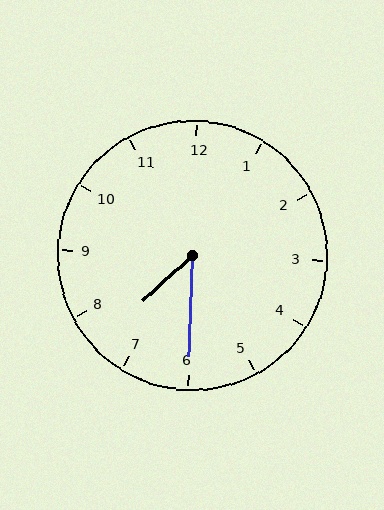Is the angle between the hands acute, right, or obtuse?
It is acute.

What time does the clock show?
7:30.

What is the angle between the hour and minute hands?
Approximately 45 degrees.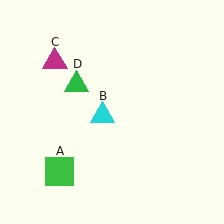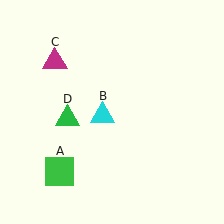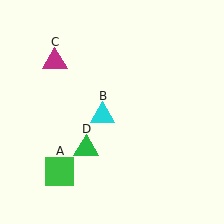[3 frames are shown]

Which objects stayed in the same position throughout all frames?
Green square (object A) and cyan triangle (object B) and magenta triangle (object C) remained stationary.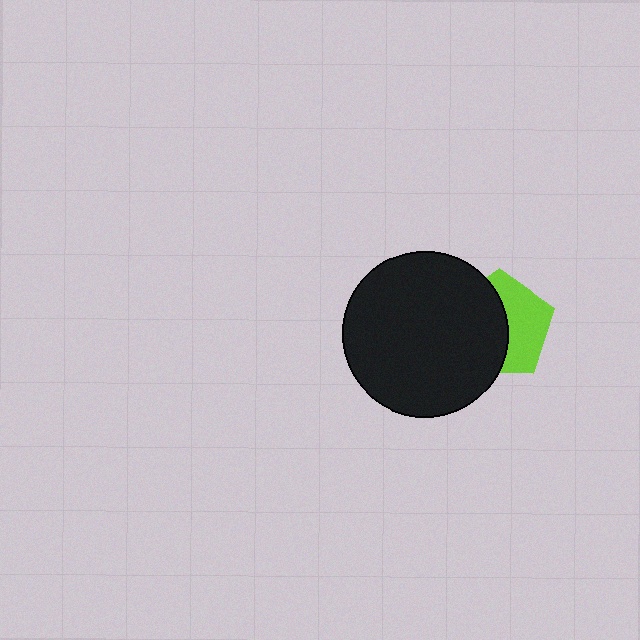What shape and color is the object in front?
The object in front is a black circle.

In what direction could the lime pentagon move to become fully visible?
The lime pentagon could move right. That would shift it out from behind the black circle entirely.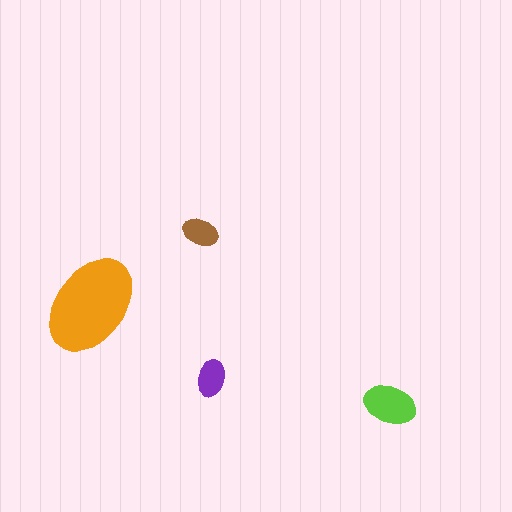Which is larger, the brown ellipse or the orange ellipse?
The orange one.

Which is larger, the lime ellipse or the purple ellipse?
The lime one.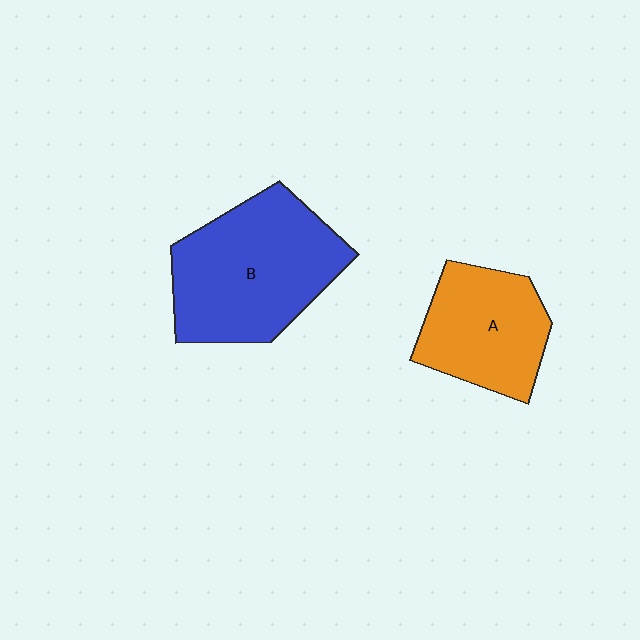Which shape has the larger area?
Shape B (blue).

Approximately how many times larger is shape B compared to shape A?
Approximately 1.5 times.